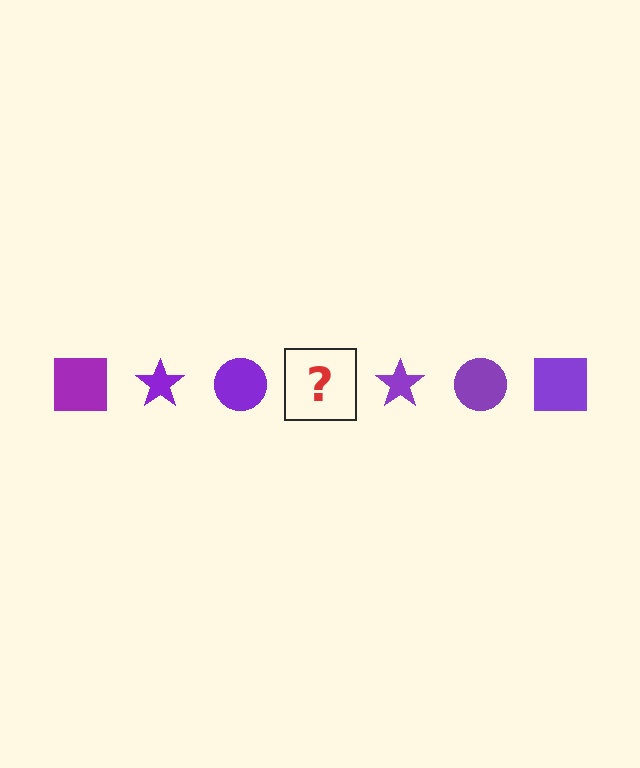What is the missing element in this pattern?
The missing element is a purple square.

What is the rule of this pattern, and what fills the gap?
The rule is that the pattern cycles through square, star, circle shapes in purple. The gap should be filled with a purple square.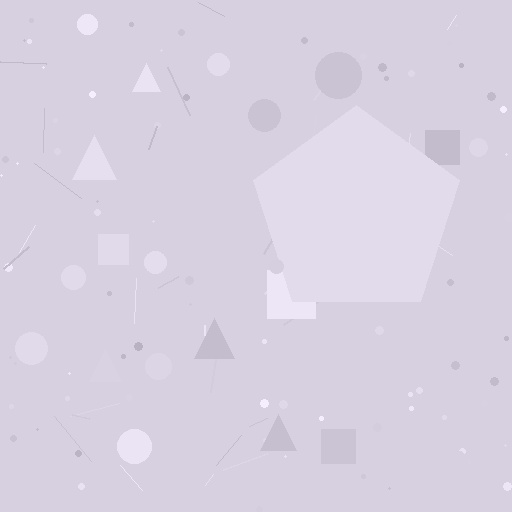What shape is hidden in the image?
A pentagon is hidden in the image.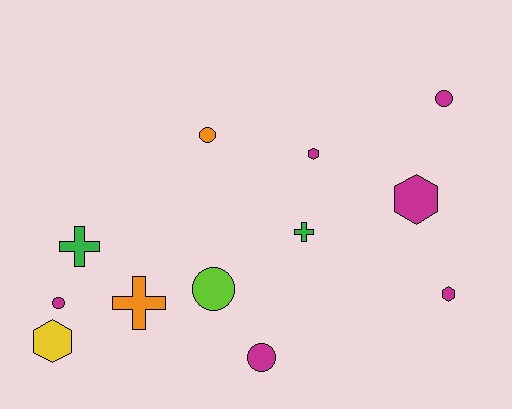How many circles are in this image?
There are 5 circles.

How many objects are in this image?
There are 12 objects.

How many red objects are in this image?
There are no red objects.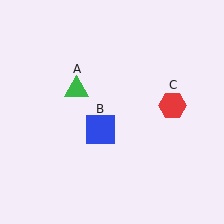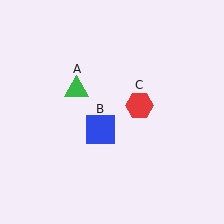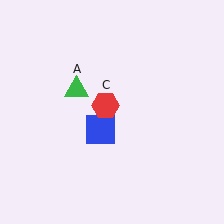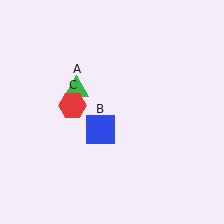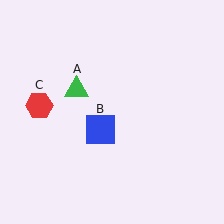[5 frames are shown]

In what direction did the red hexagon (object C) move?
The red hexagon (object C) moved left.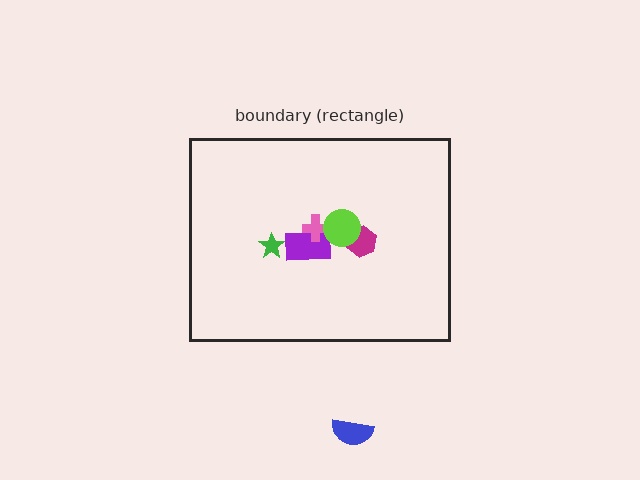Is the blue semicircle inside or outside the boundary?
Outside.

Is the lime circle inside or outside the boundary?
Inside.